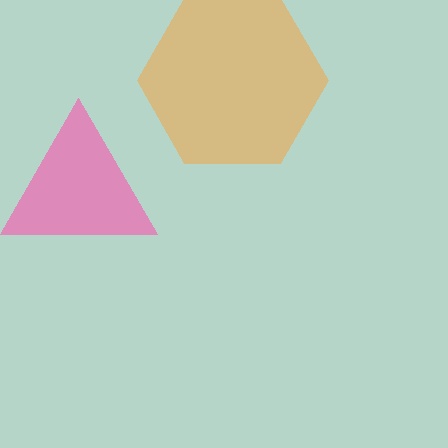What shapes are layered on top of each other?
The layered shapes are: a pink triangle, an orange hexagon.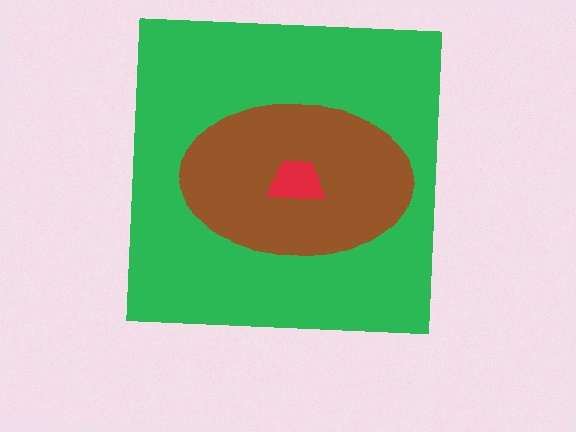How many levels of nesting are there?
3.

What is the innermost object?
The red trapezoid.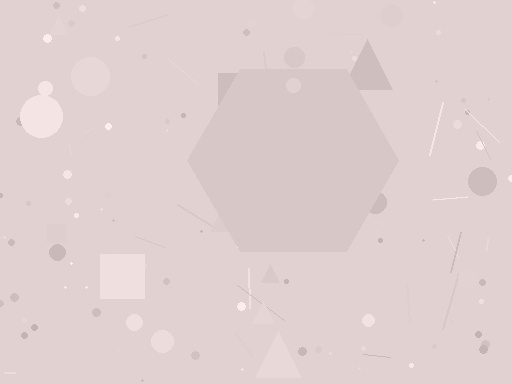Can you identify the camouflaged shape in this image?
The camouflaged shape is a hexagon.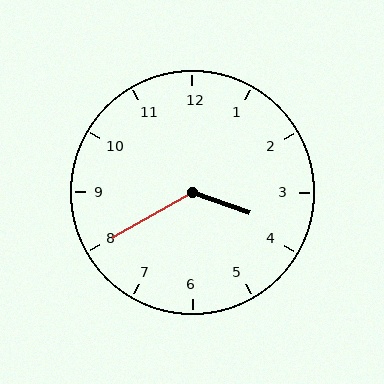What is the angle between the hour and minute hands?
Approximately 130 degrees.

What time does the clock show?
3:40.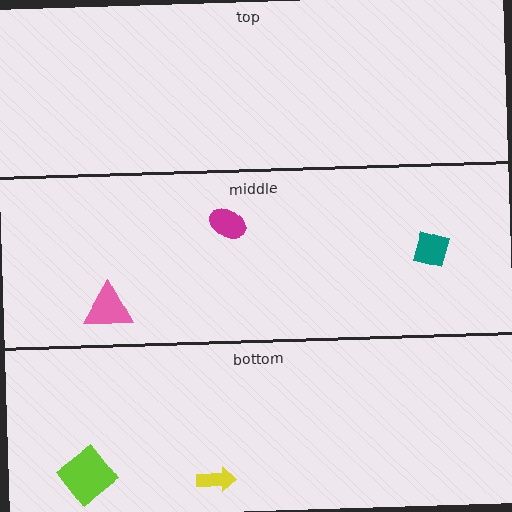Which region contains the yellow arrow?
The bottom region.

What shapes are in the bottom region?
The lime diamond, the yellow arrow.